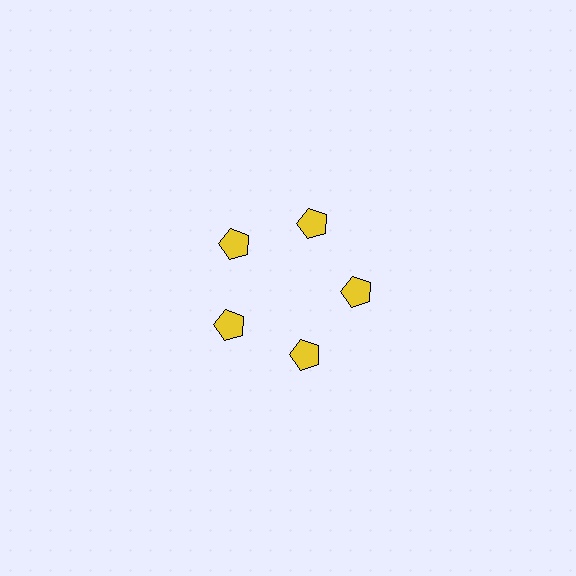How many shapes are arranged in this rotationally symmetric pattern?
There are 5 shapes, arranged in 5 groups of 1.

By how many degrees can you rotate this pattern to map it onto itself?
The pattern maps onto itself every 72 degrees of rotation.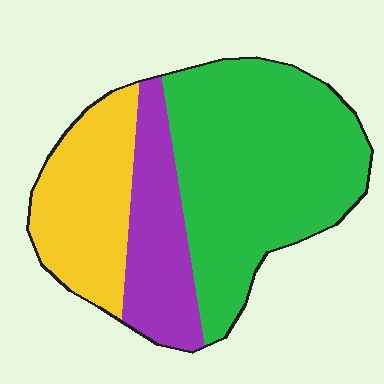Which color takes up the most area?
Green, at roughly 55%.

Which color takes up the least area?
Purple, at roughly 20%.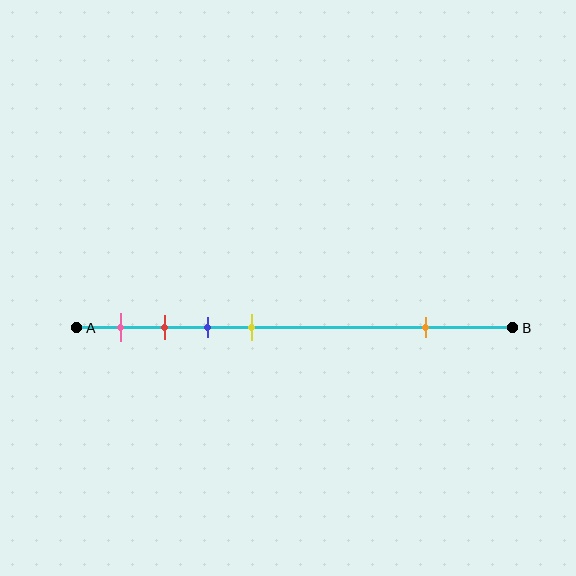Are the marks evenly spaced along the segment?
No, the marks are not evenly spaced.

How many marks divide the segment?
There are 5 marks dividing the segment.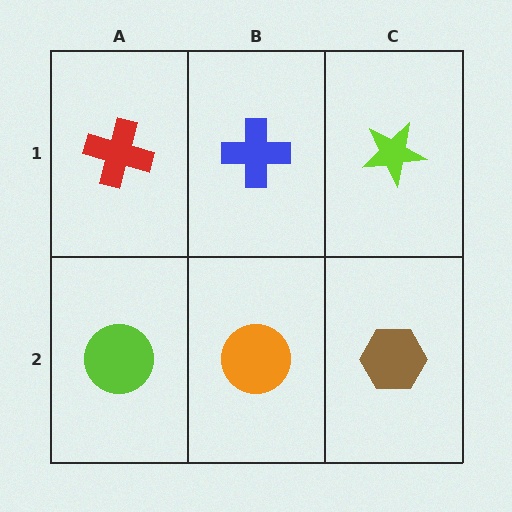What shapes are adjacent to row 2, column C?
A lime star (row 1, column C), an orange circle (row 2, column B).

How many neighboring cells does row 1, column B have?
3.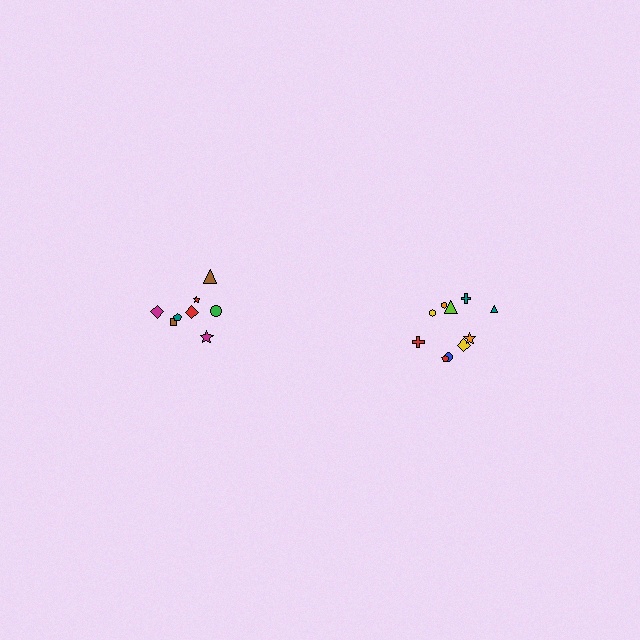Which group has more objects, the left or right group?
The right group.